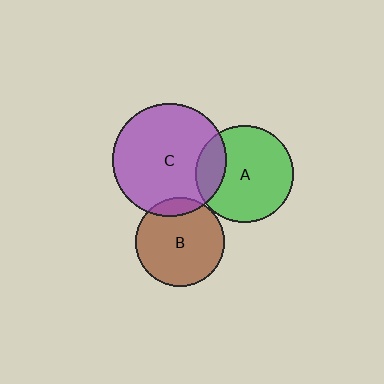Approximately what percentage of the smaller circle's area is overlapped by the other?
Approximately 10%.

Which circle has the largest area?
Circle C (purple).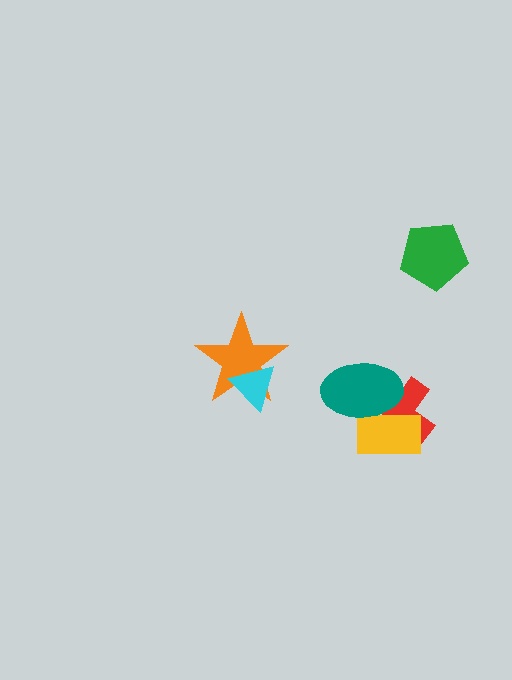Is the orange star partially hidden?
Yes, it is partially covered by another shape.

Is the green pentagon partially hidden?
No, no other shape covers it.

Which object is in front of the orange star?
The cyan triangle is in front of the orange star.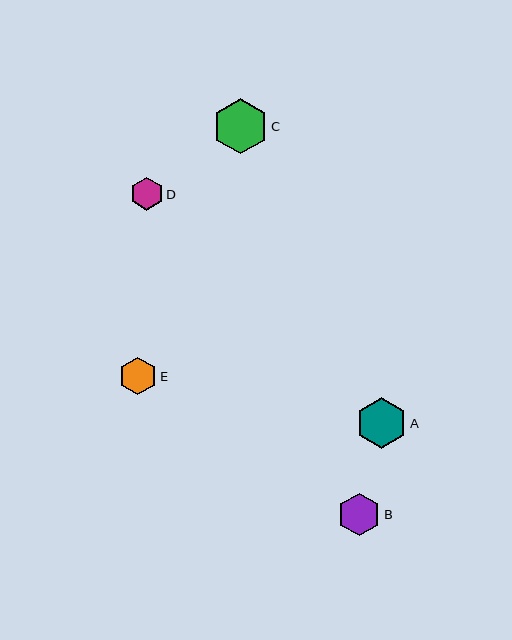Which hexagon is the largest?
Hexagon C is the largest with a size of approximately 55 pixels.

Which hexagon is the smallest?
Hexagon D is the smallest with a size of approximately 33 pixels.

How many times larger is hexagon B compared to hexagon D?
Hexagon B is approximately 1.3 times the size of hexagon D.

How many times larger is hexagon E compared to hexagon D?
Hexagon E is approximately 1.1 times the size of hexagon D.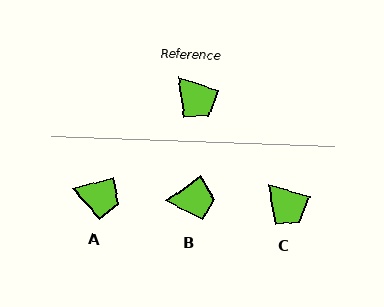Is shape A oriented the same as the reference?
No, it is off by about 32 degrees.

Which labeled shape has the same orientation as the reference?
C.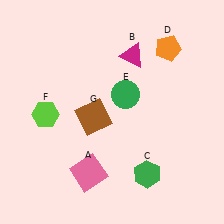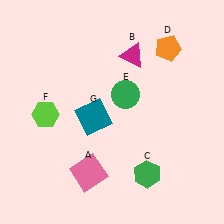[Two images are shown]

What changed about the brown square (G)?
In Image 1, G is brown. In Image 2, it changed to teal.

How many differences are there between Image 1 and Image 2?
There is 1 difference between the two images.